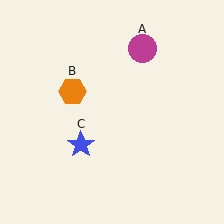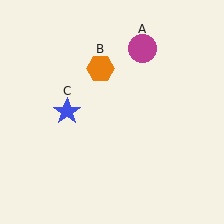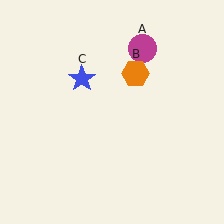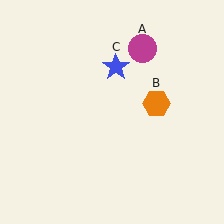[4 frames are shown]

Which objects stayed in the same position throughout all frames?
Magenta circle (object A) remained stationary.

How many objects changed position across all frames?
2 objects changed position: orange hexagon (object B), blue star (object C).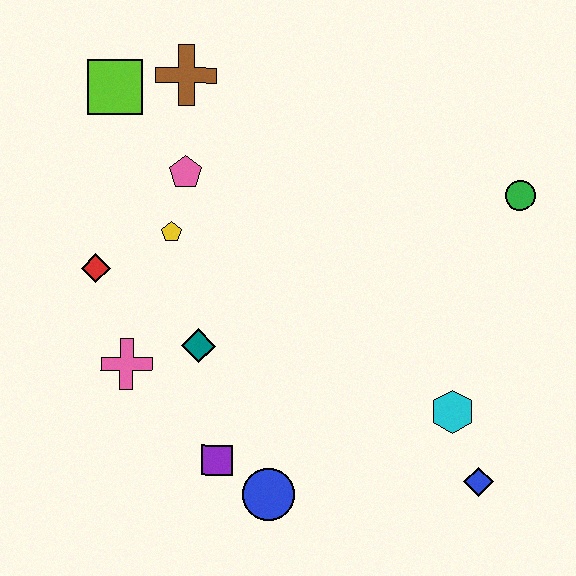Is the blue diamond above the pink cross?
No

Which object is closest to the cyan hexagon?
The blue diamond is closest to the cyan hexagon.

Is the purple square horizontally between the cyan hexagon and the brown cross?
Yes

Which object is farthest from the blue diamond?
The lime square is farthest from the blue diamond.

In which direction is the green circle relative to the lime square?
The green circle is to the right of the lime square.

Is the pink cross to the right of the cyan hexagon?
No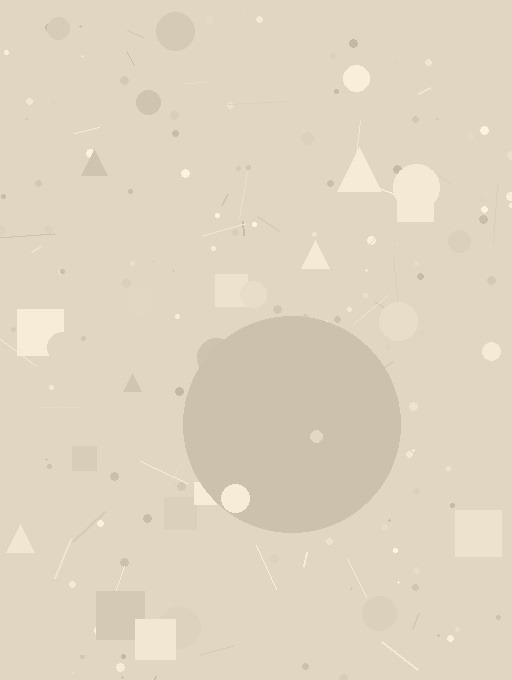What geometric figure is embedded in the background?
A circle is embedded in the background.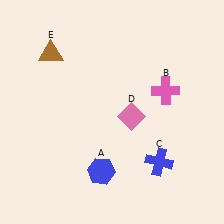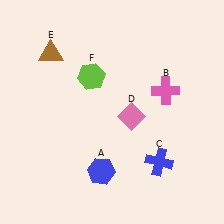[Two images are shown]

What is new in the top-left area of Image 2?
A lime hexagon (F) was added in the top-left area of Image 2.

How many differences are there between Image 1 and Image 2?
There is 1 difference between the two images.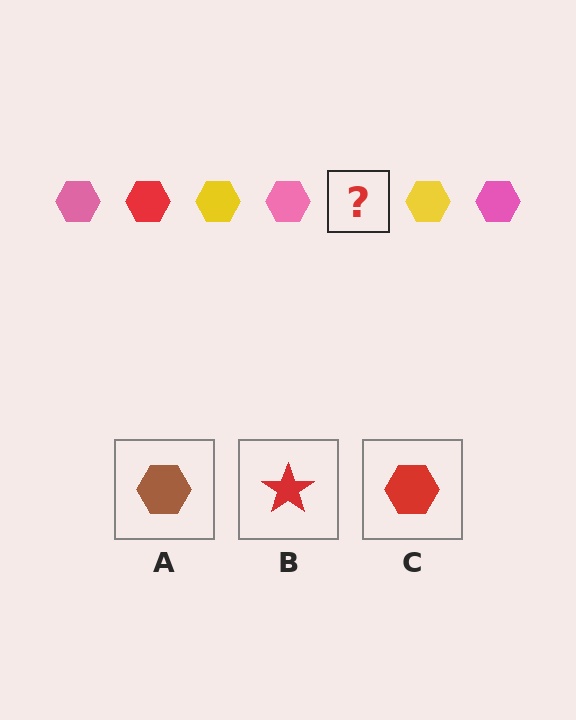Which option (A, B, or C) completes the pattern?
C.